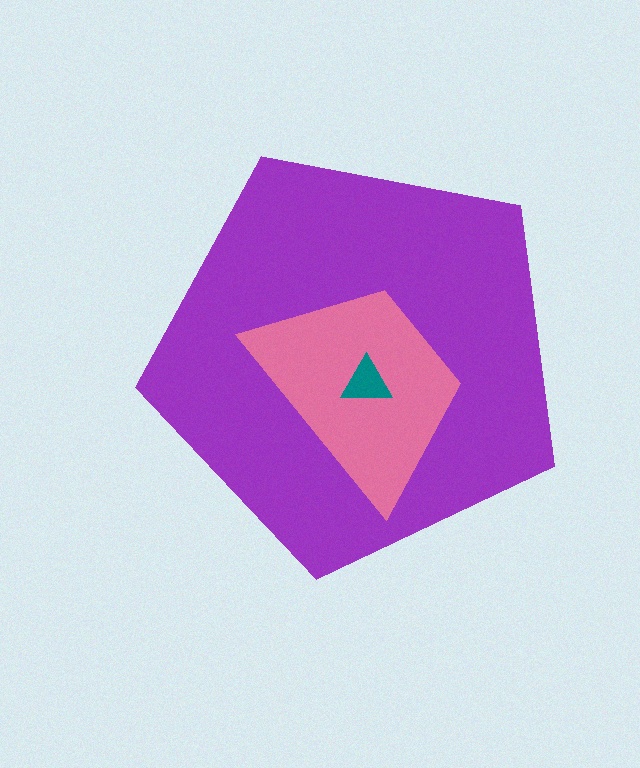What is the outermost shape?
The purple pentagon.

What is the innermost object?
The teal triangle.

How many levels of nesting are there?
3.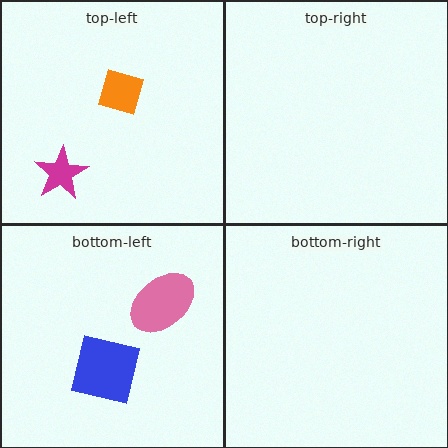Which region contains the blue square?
The bottom-left region.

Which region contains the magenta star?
The top-left region.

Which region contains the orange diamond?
The top-left region.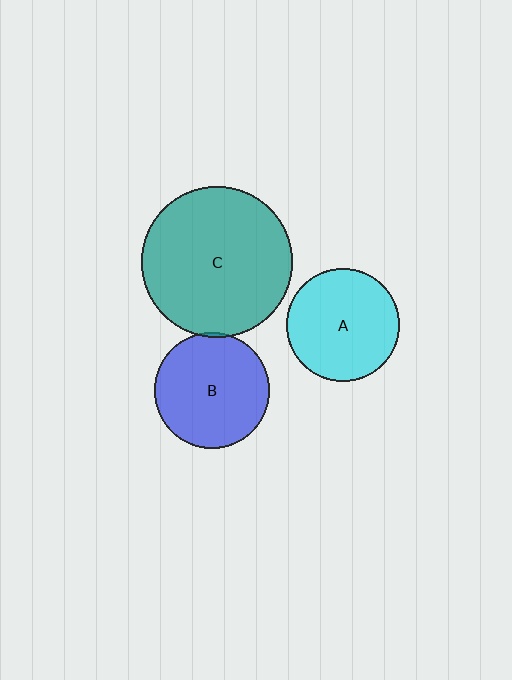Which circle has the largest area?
Circle C (teal).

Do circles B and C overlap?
Yes.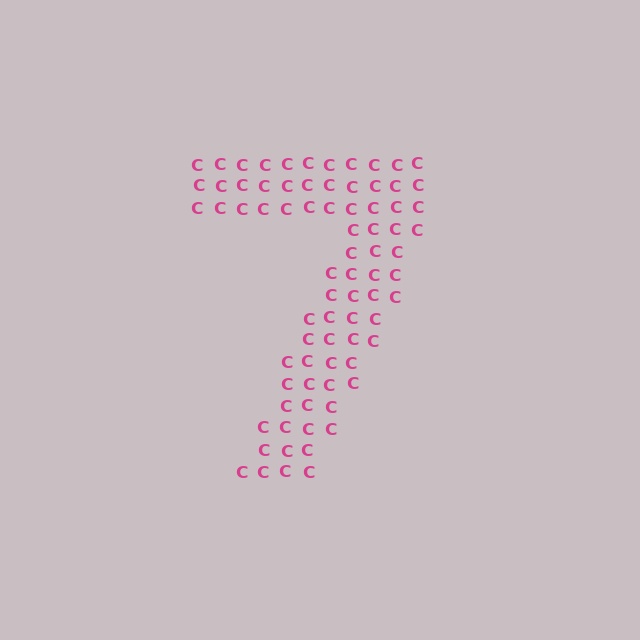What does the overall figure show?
The overall figure shows the digit 7.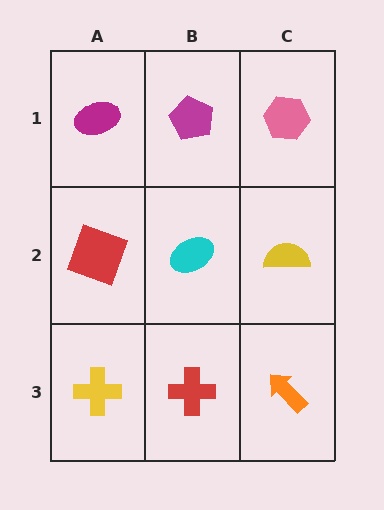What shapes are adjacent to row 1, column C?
A yellow semicircle (row 2, column C), a magenta pentagon (row 1, column B).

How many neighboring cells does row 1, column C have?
2.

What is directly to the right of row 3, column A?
A red cross.